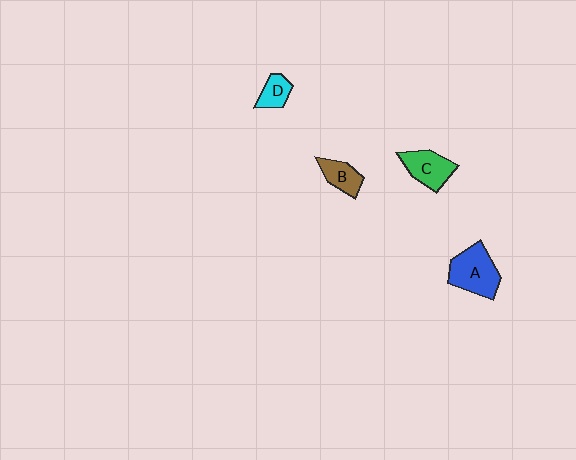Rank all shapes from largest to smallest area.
From largest to smallest: A (blue), C (green), B (brown), D (cyan).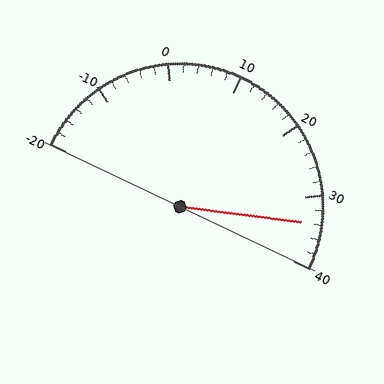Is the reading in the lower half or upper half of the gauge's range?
The reading is in the upper half of the range (-20 to 40).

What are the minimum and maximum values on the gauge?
The gauge ranges from -20 to 40.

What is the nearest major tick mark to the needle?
The nearest major tick mark is 30.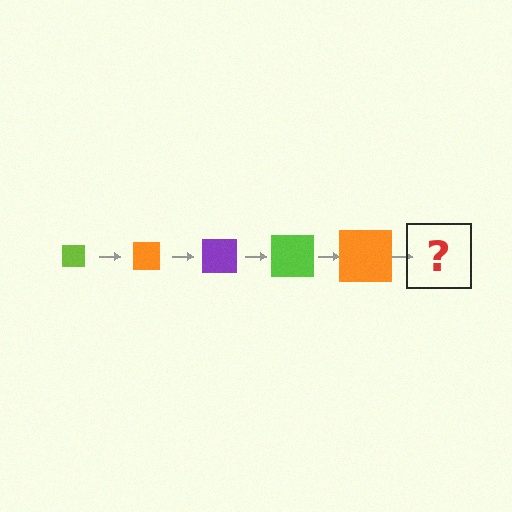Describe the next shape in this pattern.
It should be a purple square, larger than the previous one.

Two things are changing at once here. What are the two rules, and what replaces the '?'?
The two rules are that the square grows larger each step and the color cycles through lime, orange, and purple. The '?' should be a purple square, larger than the previous one.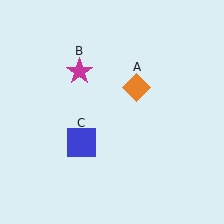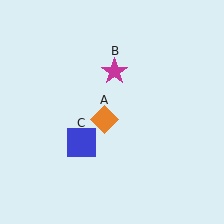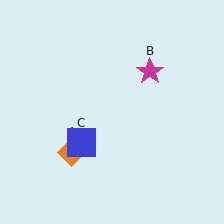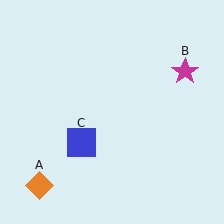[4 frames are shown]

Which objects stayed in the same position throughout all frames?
Blue square (object C) remained stationary.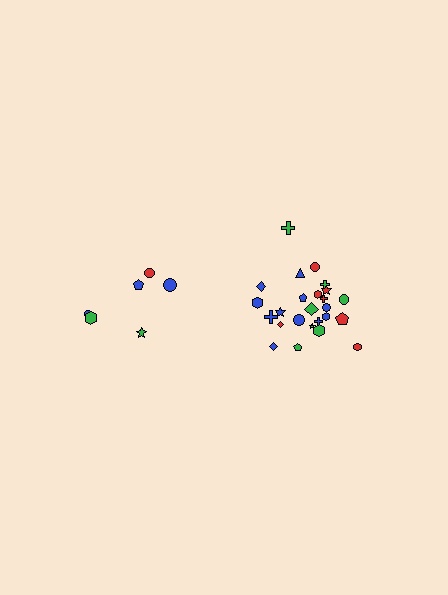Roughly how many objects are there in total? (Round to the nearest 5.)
Roughly 30 objects in total.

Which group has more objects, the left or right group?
The right group.